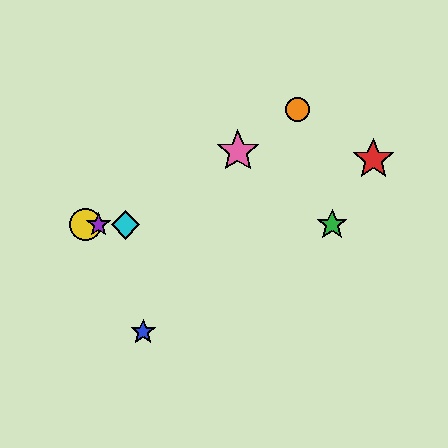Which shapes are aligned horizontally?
The green star, the yellow circle, the purple star, the cyan diamond are aligned horizontally.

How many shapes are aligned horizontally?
4 shapes (the green star, the yellow circle, the purple star, the cyan diamond) are aligned horizontally.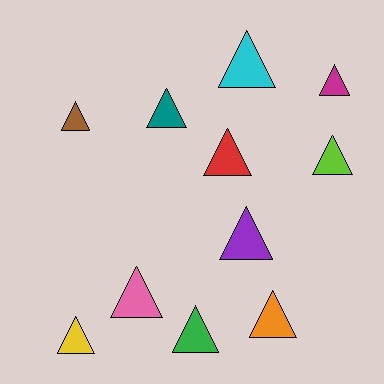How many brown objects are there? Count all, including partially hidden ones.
There is 1 brown object.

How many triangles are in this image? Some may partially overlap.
There are 11 triangles.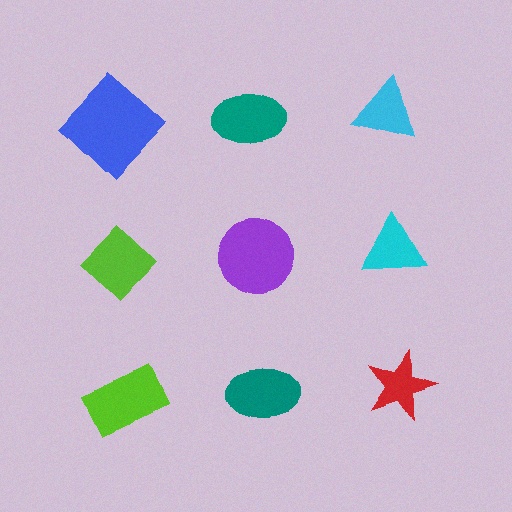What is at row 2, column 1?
A lime diamond.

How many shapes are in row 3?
3 shapes.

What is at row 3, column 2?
A teal ellipse.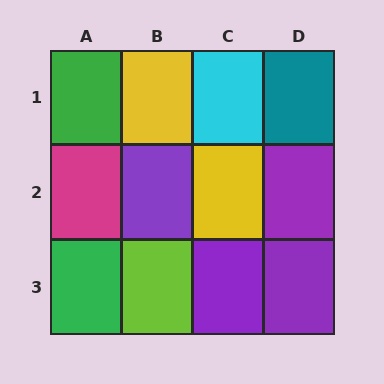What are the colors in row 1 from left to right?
Green, yellow, cyan, teal.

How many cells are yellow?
2 cells are yellow.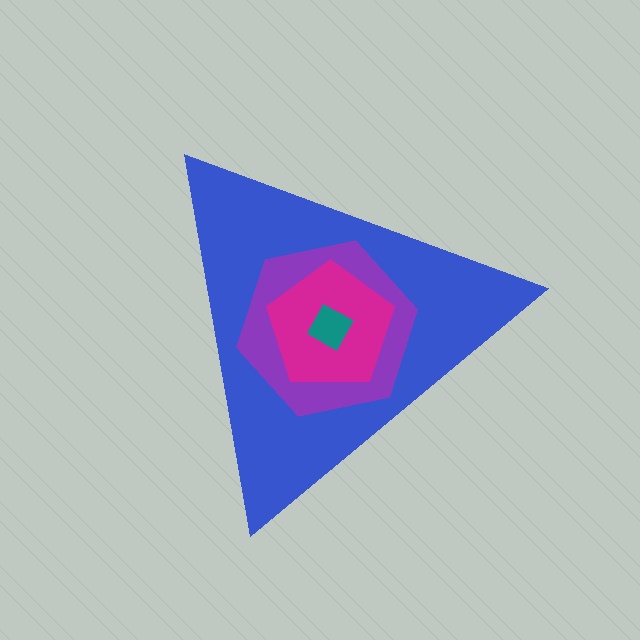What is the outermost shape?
The blue triangle.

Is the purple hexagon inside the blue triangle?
Yes.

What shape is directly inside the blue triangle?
The purple hexagon.